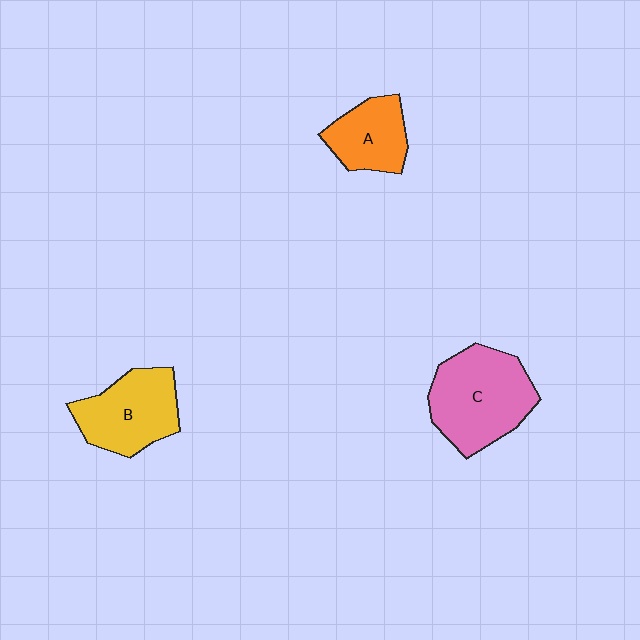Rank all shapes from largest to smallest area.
From largest to smallest: C (pink), B (yellow), A (orange).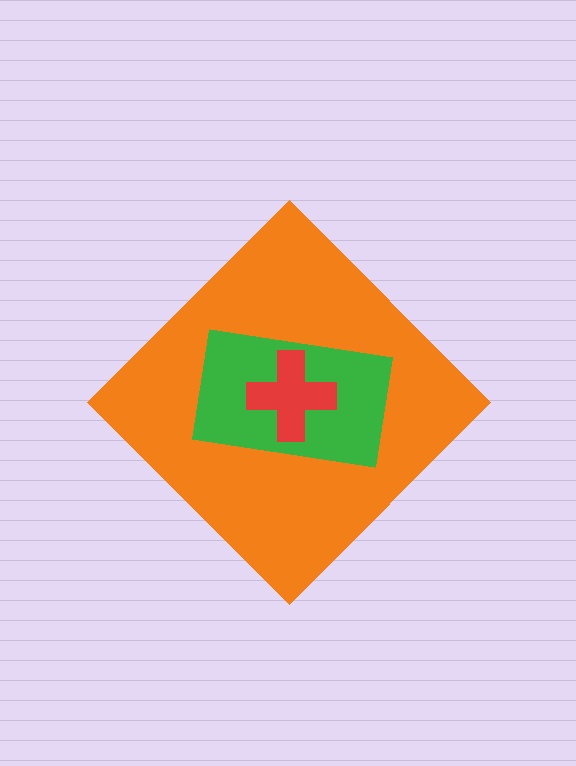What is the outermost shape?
The orange diamond.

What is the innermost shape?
The red cross.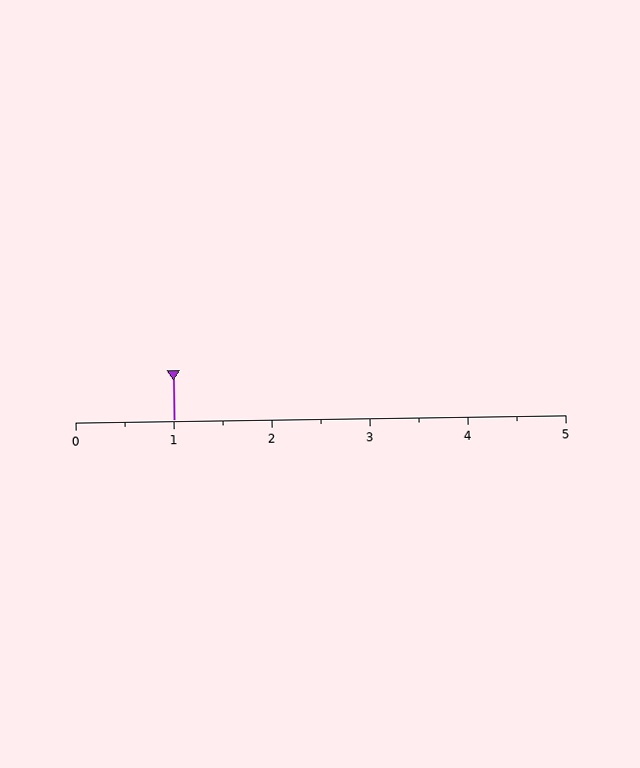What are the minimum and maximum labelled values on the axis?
The axis runs from 0 to 5.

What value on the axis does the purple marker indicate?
The marker indicates approximately 1.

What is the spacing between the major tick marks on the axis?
The major ticks are spaced 1 apart.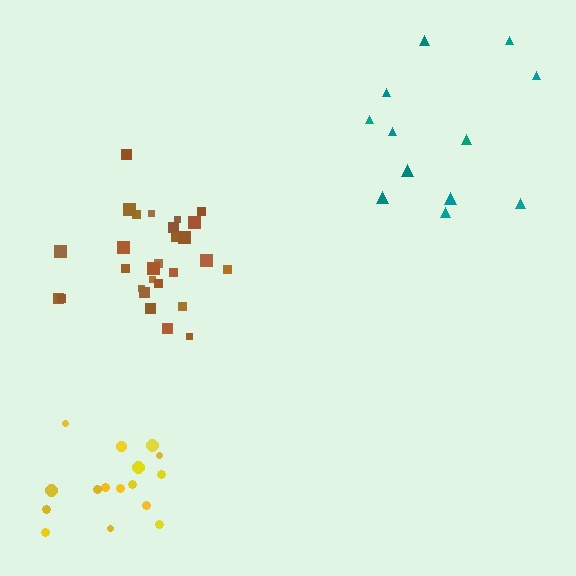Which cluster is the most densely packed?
Brown.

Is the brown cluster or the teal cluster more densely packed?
Brown.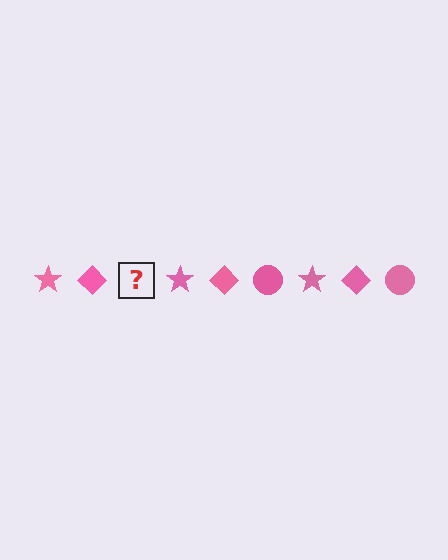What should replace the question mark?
The question mark should be replaced with a pink circle.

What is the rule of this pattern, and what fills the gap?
The rule is that the pattern cycles through star, diamond, circle shapes in pink. The gap should be filled with a pink circle.